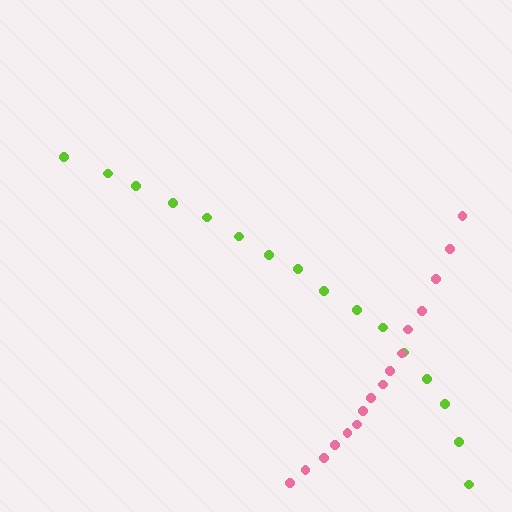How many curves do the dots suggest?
There are 2 distinct paths.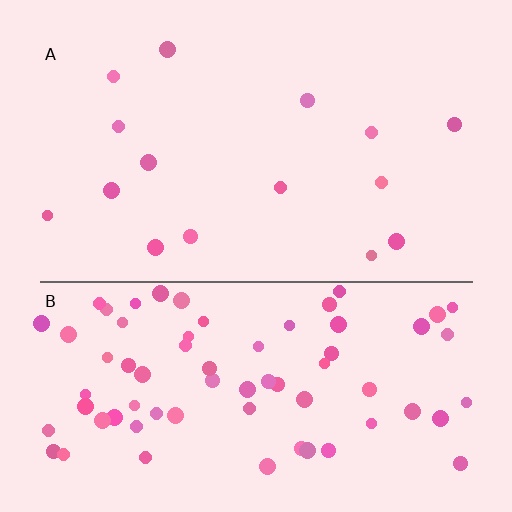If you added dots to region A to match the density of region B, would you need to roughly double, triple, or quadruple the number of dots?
Approximately quadruple.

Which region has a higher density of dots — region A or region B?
B (the bottom).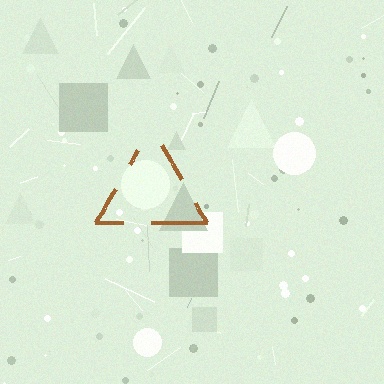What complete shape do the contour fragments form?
The contour fragments form a triangle.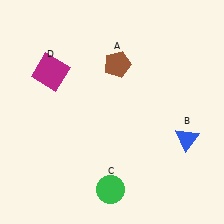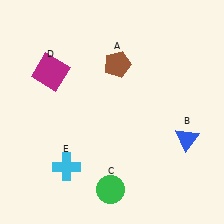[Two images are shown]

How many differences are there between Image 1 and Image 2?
There is 1 difference between the two images.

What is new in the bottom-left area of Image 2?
A cyan cross (E) was added in the bottom-left area of Image 2.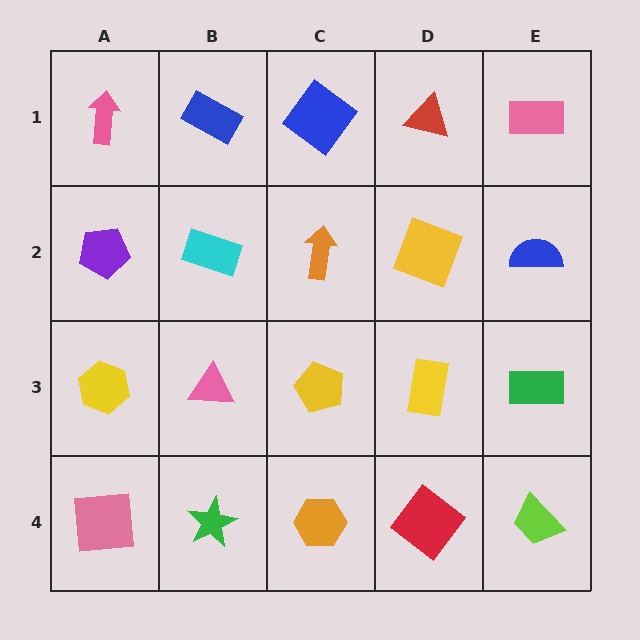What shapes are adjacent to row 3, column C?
An orange arrow (row 2, column C), an orange hexagon (row 4, column C), a pink triangle (row 3, column B), a yellow rectangle (row 3, column D).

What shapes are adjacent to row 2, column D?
A red triangle (row 1, column D), a yellow rectangle (row 3, column D), an orange arrow (row 2, column C), a blue semicircle (row 2, column E).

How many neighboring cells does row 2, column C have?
4.